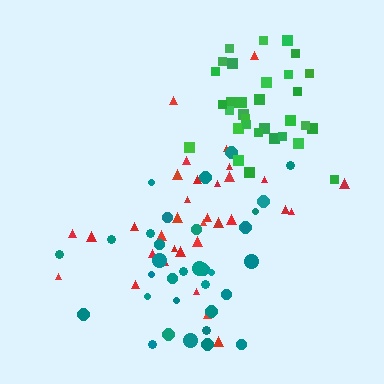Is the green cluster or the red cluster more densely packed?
Green.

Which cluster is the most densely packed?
Green.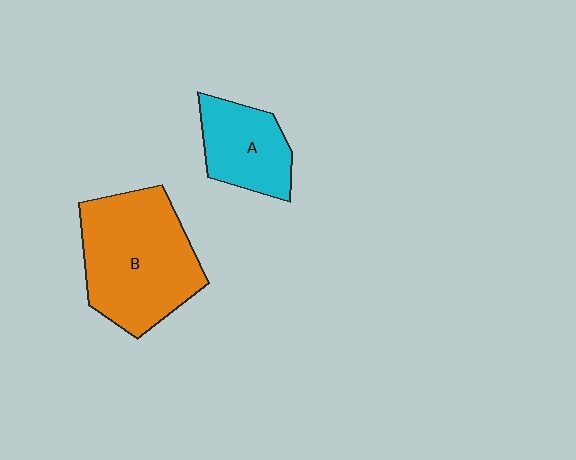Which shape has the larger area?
Shape B (orange).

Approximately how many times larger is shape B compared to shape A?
Approximately 1.9 times.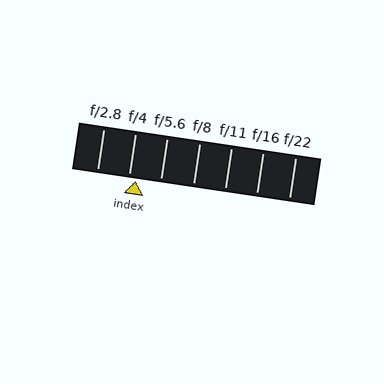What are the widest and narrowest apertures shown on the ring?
The widest aperture shown is f/2.8 and the narrowest is f/22.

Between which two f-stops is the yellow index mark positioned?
The index mark is between f/4 and f/5.6.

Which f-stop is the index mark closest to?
The index mark is closest to f/4.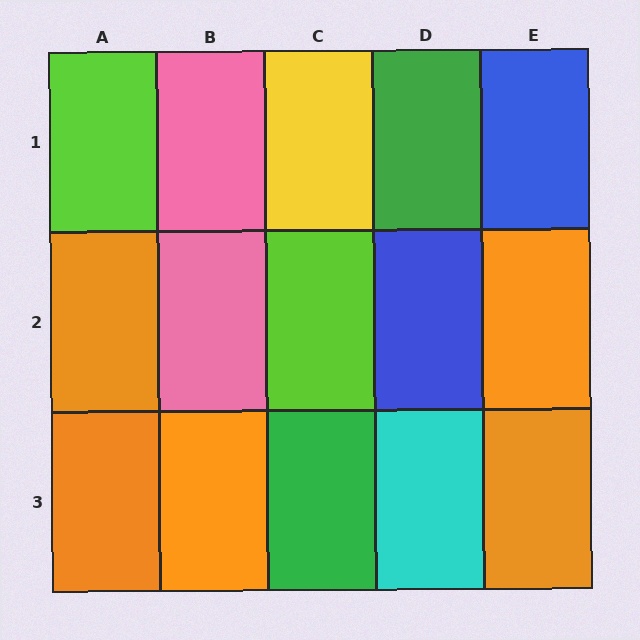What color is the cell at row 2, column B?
Pink.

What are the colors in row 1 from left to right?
Lime, pink, yellow, green, blue.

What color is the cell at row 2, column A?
Orange.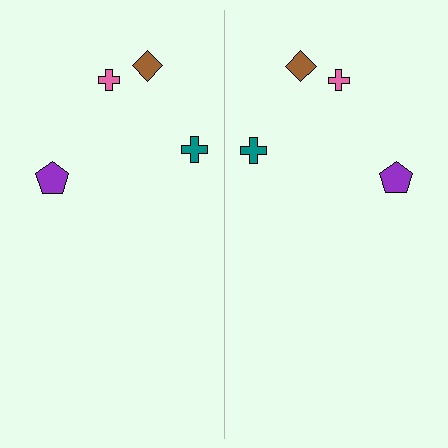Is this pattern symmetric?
Yes, this pattern has bilateral (reflection) symmetry.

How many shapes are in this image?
There are 8 shapes in this image.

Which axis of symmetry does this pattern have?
The pattern has a vertical axis of symmetry running through the center of the image.